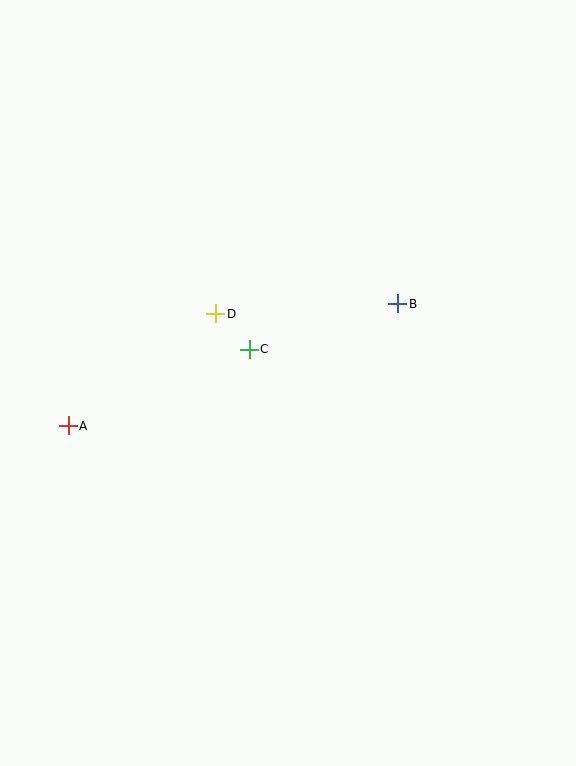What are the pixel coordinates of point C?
Point C is at (249, 349).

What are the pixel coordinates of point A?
Point A is at (68, 426).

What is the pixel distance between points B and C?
The distance between B and C is 155 pixels.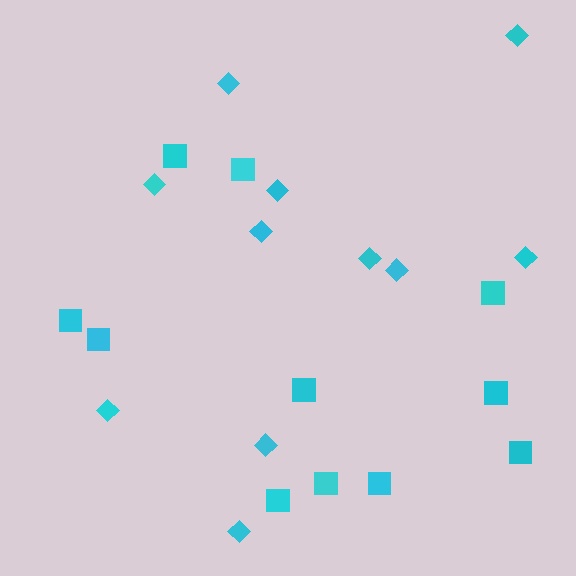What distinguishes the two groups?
There are 2 groups: one group of diamonds (11) and one group of squares (11).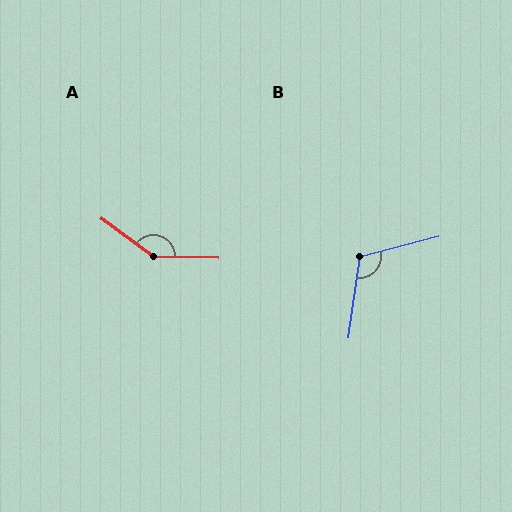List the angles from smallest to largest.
B (112°), A (145°).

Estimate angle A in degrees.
Approximately 145 degrees.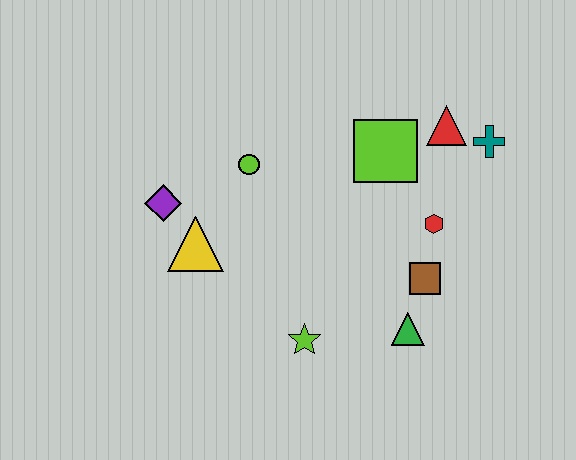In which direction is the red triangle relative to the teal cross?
The red triangle is to the left of the teal cross.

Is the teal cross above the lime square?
Yes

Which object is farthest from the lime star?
The teal cross is farthest from the lime star.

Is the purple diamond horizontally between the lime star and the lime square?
No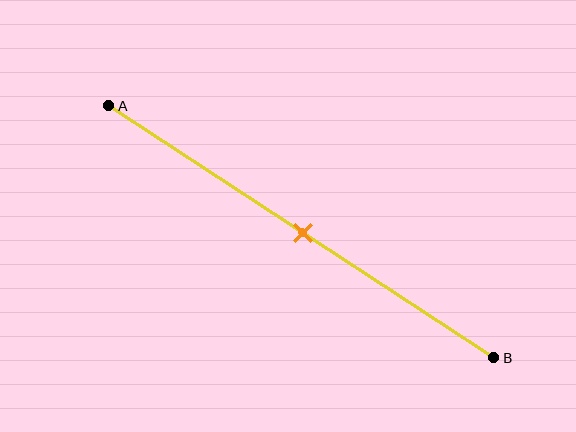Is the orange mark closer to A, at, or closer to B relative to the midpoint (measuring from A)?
The orange mark is approximately at the midpoint of segment AB.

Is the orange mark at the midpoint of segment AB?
Yes, the mark is approximately at the midpoint.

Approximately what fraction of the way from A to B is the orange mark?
The orange mark is approximately 50% of the way from A to B.